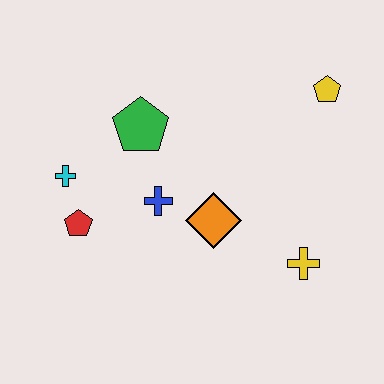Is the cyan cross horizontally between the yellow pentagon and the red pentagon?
No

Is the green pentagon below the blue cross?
No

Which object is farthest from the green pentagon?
The yellow cross is farthest from the green pentagon.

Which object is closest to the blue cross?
The orange diamond is closest to the blue cross.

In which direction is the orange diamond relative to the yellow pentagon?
The orange diamond is below the yellow pentagon.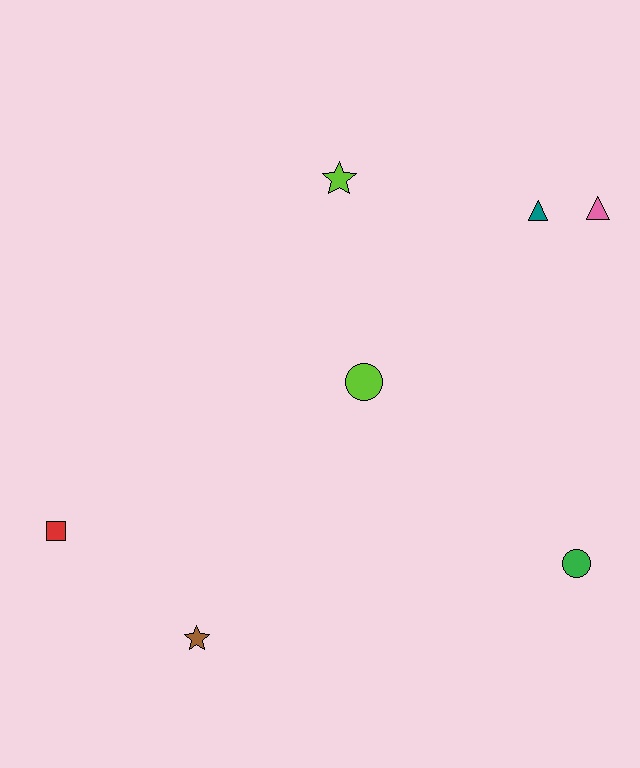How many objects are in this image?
There are 7 objects.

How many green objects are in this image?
There is 1 green object.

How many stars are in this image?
There are 2 stars.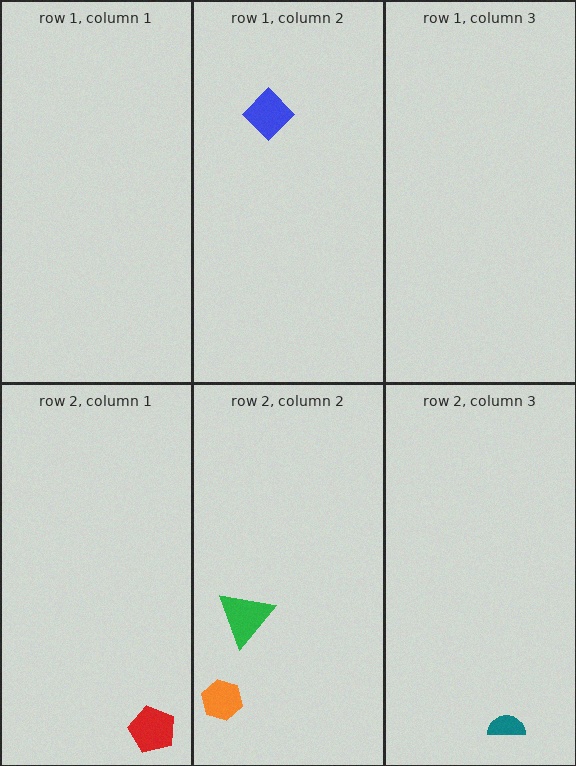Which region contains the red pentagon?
The row 2, column 1 region.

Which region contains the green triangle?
The row 2, column 2 region.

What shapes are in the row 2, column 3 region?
The teal semicircle.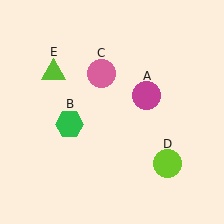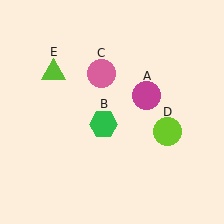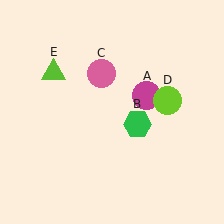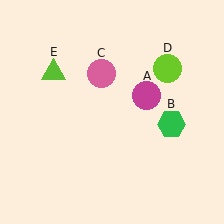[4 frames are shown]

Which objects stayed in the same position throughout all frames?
Magenta circle (object A) and pink circle (object C) and lime triangle (object E) remained stationary.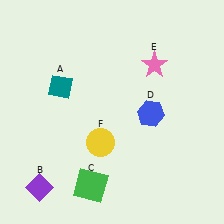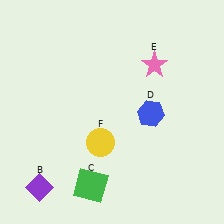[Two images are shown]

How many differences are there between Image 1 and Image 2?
There is 1 difference between the two images.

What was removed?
The teal diamond (A) was removed in Image 2.